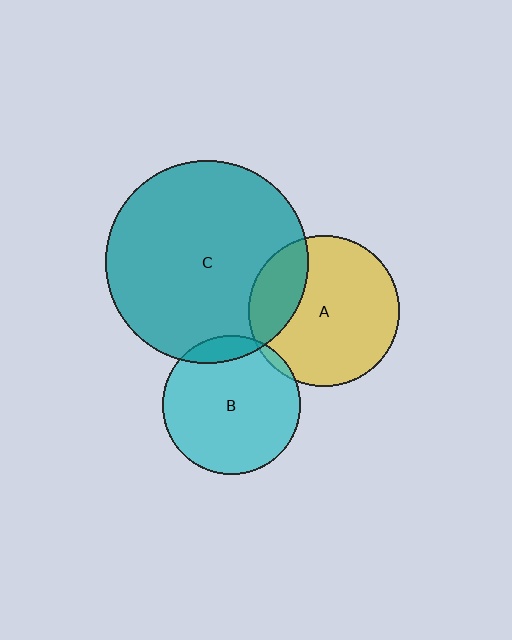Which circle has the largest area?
Circle C (teal).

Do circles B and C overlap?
Yes.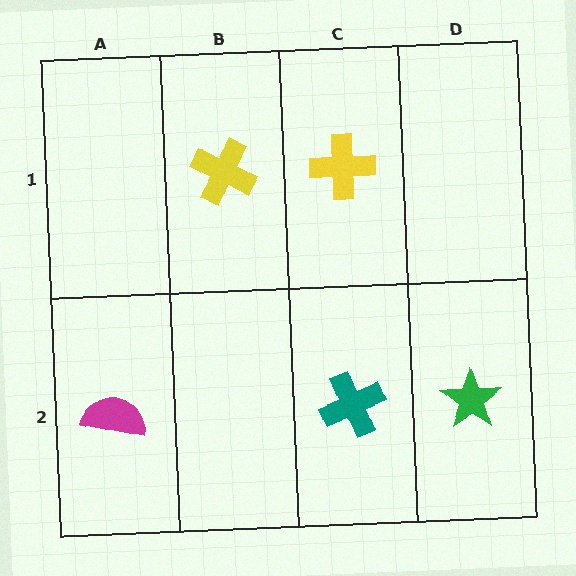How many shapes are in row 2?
3 shapes.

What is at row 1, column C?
A yellow cross.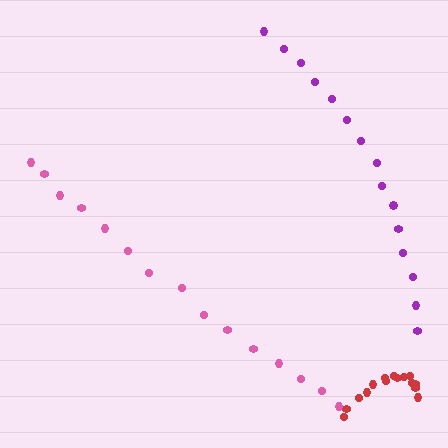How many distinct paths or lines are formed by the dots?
There are 3 distinct paths.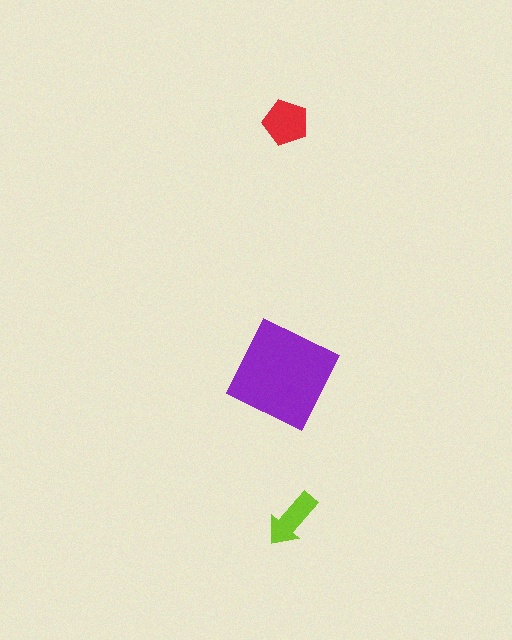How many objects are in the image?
There are 3 objects in the image.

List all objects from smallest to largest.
The lime arrow, the red pentagon, the purple diamond.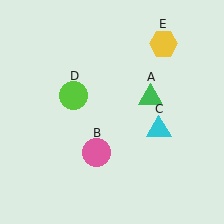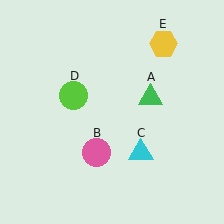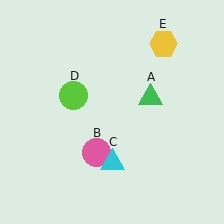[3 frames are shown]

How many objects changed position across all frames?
1 object changed position: cyan triangle (object C).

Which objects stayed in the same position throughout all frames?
Green triangle (object A) and pink circle (object B) and lime circle (object D) and yellow hexagon (object E) remained stationary.